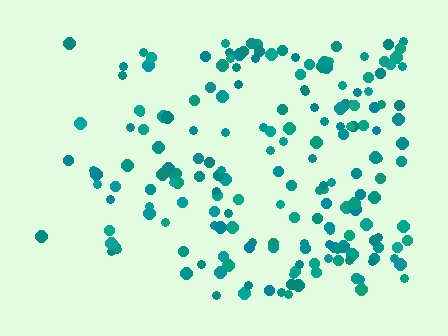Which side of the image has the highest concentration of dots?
The right.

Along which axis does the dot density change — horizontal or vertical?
Horizontal.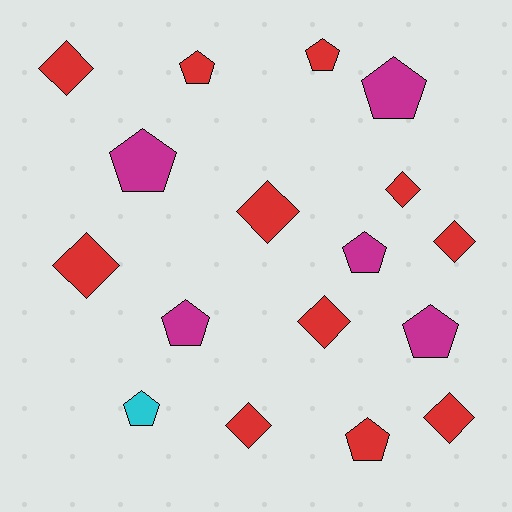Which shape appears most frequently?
Pentagon, with 9 objects.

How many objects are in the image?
There are 17 objects.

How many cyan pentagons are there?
There is 1 cyan pentagon.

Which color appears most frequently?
Red, with 11 objects.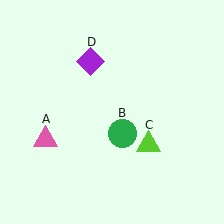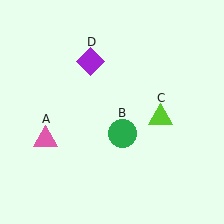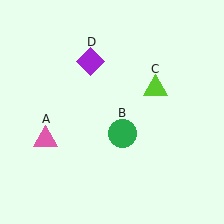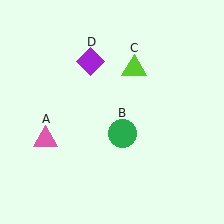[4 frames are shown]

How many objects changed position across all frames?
1 object changed position: lime triangle (object C).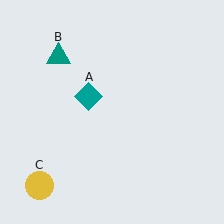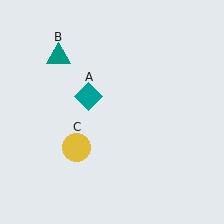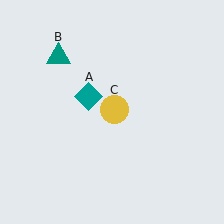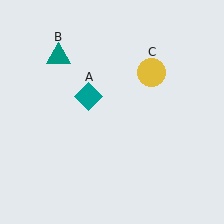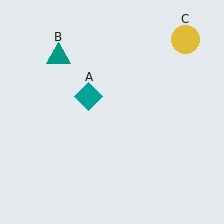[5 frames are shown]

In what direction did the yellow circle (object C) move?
The yellow circle (object C) moved up and to the right.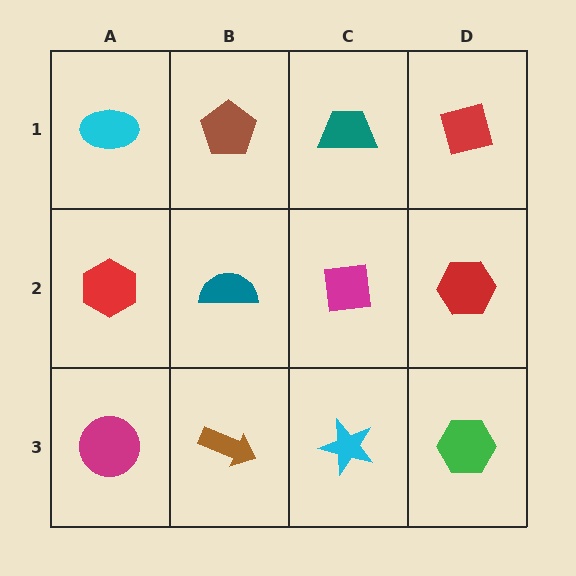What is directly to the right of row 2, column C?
A red hexagon.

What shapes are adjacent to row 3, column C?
A magenta square (row 2, column C), a brown arrow (row 3, column B), a green hexagon (row 3, column D).